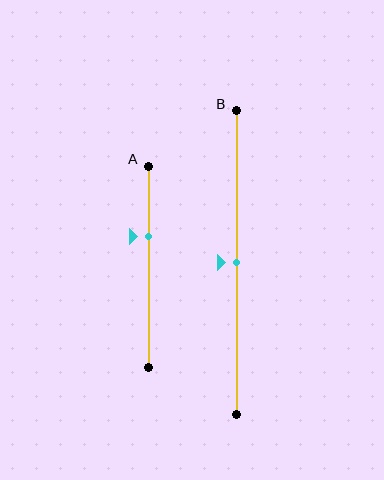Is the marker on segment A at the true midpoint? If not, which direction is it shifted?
No, the marker on segment A is shifted upward by about 15% of the segment length.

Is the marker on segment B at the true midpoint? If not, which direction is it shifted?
Yes, the marker on segment B is at the true midpoint.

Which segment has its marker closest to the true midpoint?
Segment B has its marker closest to the true midpoint.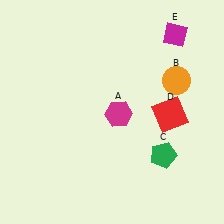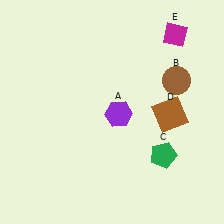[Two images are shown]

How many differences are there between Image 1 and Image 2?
There are 3 differences between the two images.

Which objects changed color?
A changed from magenta to purple. B changed from orange to brown. D changed from red to brown.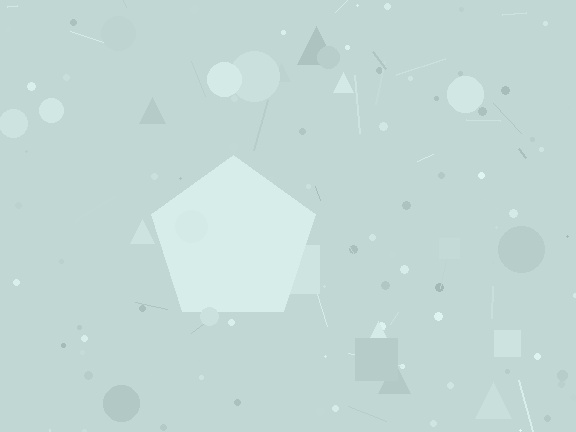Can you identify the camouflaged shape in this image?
The camouflaged shape is a pentagon.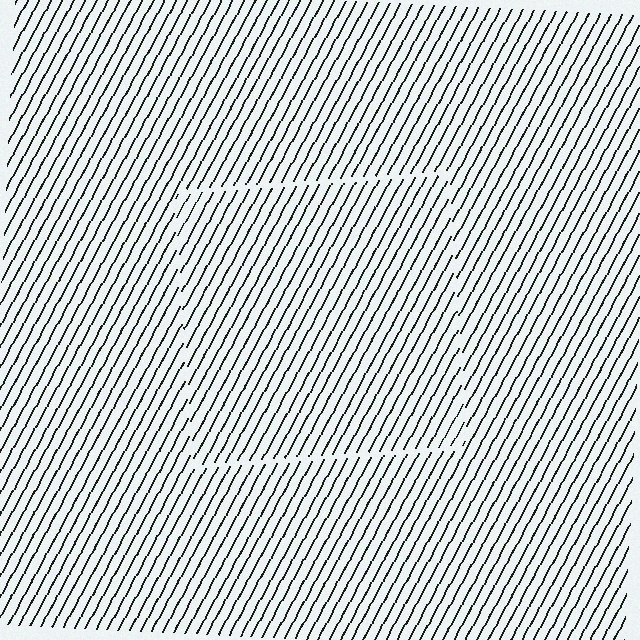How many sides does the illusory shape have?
4 sides — the line-ends trace a square.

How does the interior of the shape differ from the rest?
The interior of the shape contains the same grating, shifted by half a period — the contour is defined by the phase discontinuity where line-ends from the inner and outer gratings abut.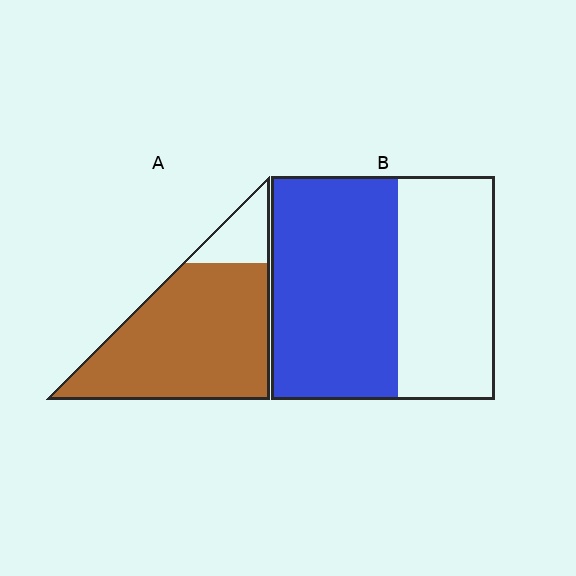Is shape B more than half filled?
Yes.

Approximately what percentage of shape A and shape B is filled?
A is approximately 85% and B is approximately 55%.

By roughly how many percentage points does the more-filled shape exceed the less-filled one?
By roughly 30 percentage points (A over B).